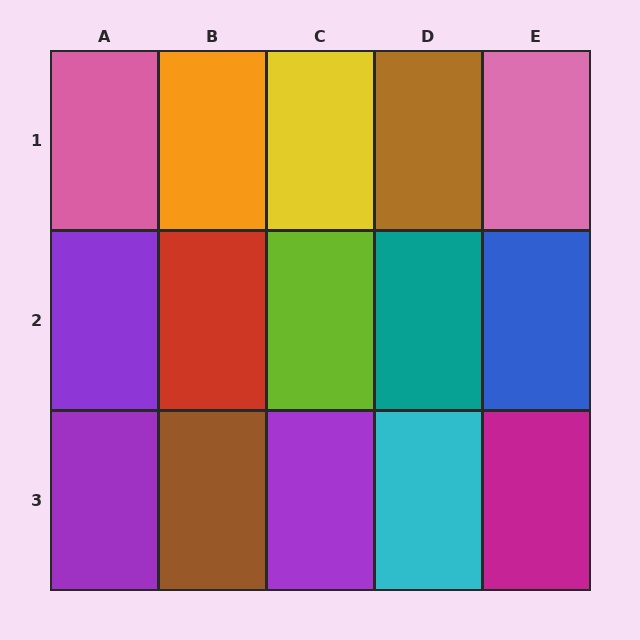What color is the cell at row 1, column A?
Pink.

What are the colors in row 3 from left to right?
Purple, brown, purple, cyan, magenta.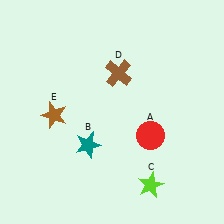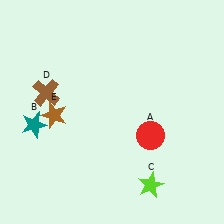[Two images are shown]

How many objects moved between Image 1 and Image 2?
2 objects moved between the two images.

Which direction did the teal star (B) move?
The teal star (B) moved left.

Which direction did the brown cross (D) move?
The brown cross (D) moved left.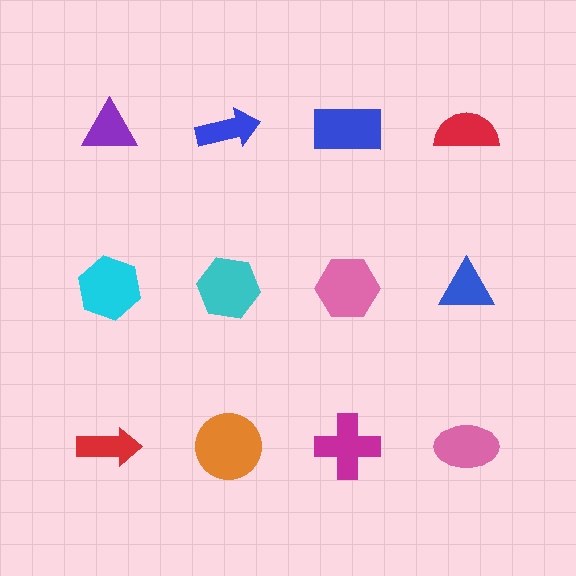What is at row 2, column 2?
A cyan hexagon.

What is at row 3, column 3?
A magenta cross.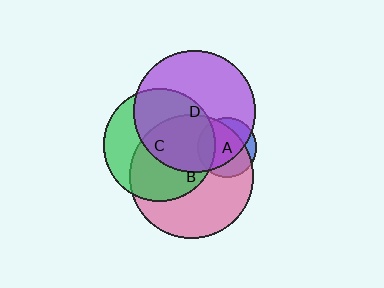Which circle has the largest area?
Circle B (pink).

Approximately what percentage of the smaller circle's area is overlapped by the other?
Approximately 60%.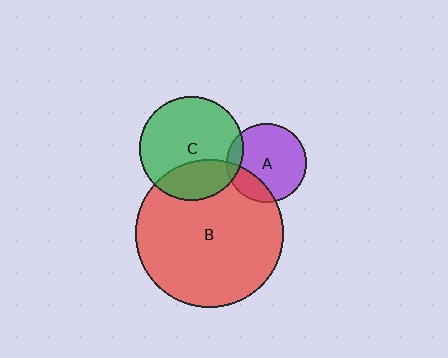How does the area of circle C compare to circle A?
Approximately 1.7 times.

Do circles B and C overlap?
Yes.